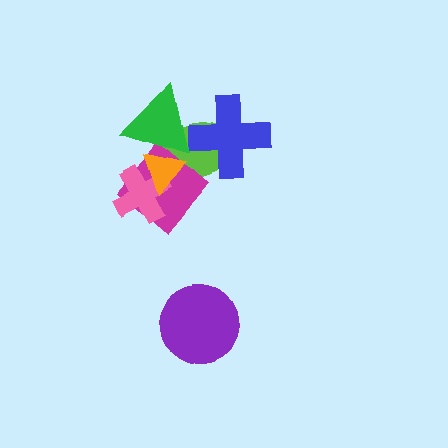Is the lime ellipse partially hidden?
Yes, it is partially covered by another shape.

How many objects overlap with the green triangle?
4 objects overlap with the green triangle.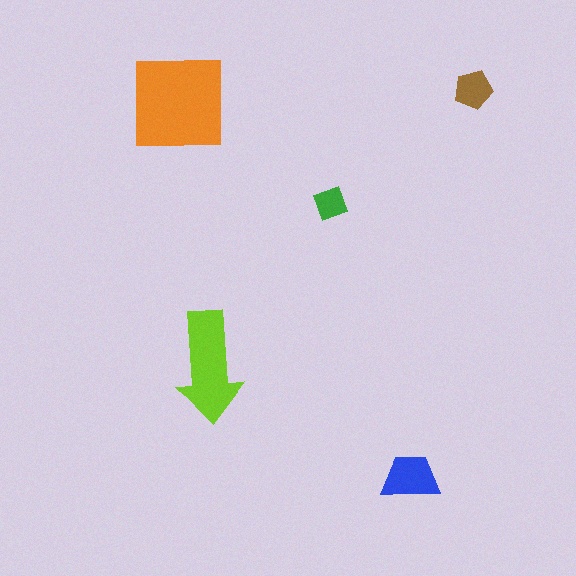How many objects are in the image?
There are 5 objects in the image.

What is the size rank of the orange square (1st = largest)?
1st.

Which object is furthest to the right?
The brown pentagon is rightmost.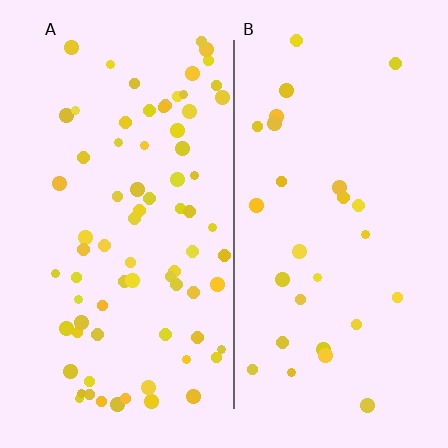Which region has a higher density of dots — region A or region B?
A (the left).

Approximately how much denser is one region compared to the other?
Approximately 2.7× — region A over region B.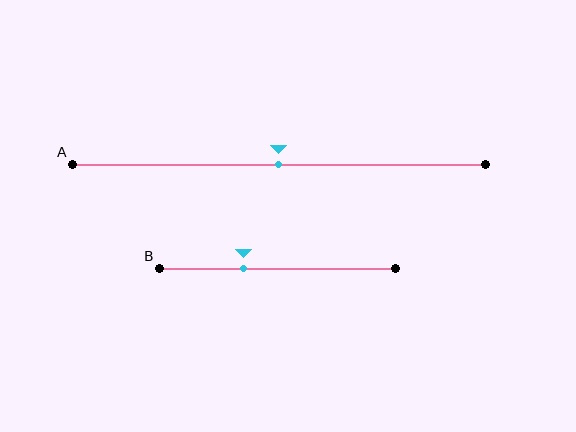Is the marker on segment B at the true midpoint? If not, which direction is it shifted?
No, the marker on segment B is shifted to the left by about 14% of the segment length.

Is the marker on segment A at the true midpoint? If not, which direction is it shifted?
Yes, the marker on segment A is at the true midpoint.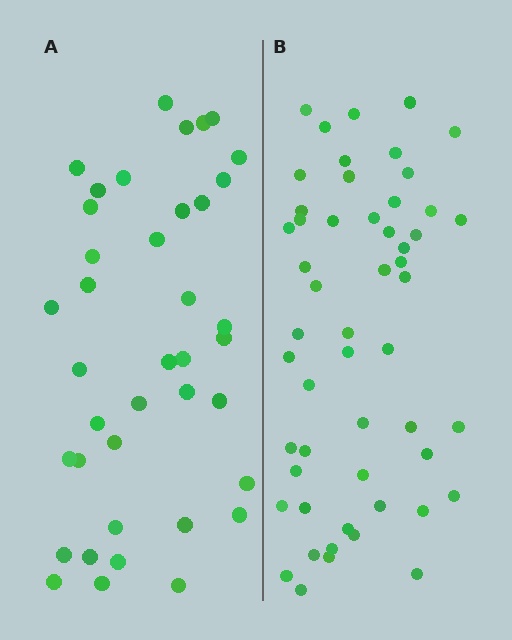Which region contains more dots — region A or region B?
Region B (the right region) has more dots.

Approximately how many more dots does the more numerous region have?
Region B has approximately 15 more dots than region A.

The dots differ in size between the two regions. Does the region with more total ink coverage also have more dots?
No. Region A has more total ink coverage because its dots are larger, but region B actually contains more individual dots. Total area can be misleading — the number of items is what matters here.